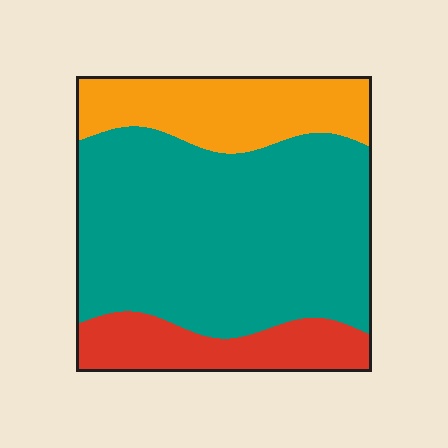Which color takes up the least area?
Red, at roughly 15%.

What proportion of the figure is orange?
Orange covers roughly 20% of the figure.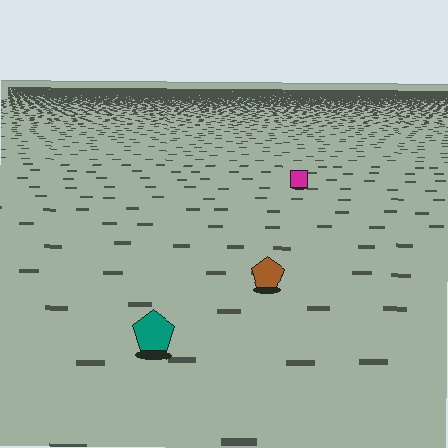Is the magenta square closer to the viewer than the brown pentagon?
No. The brown pentagon is closer — you can tell from the texture gradient: the ground texture is coarser near it.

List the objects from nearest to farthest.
From nearest to farthest: the teal pentagon, the brown pentagon, the magenta square.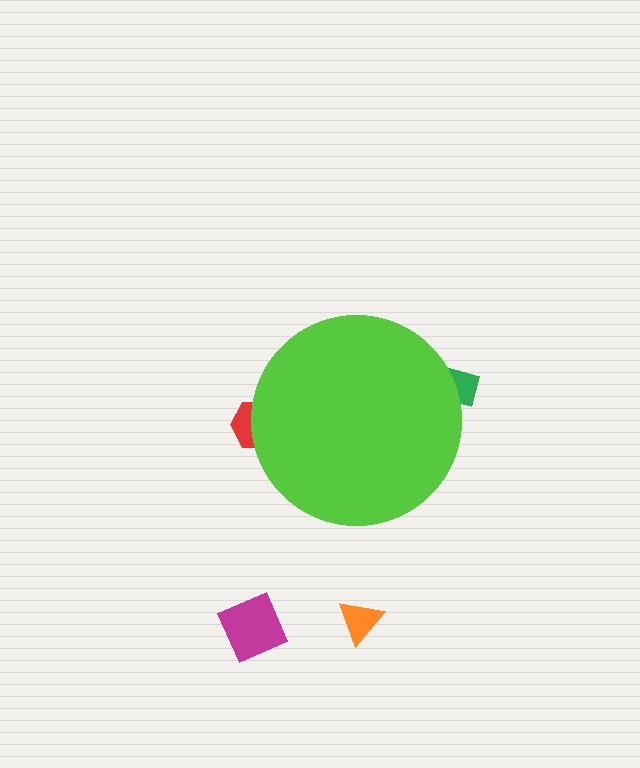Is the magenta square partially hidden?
No, the magenta square is fully visible.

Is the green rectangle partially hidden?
Yes, the green rectangle is partially hidden behind the lime circle.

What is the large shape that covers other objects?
A lime circle.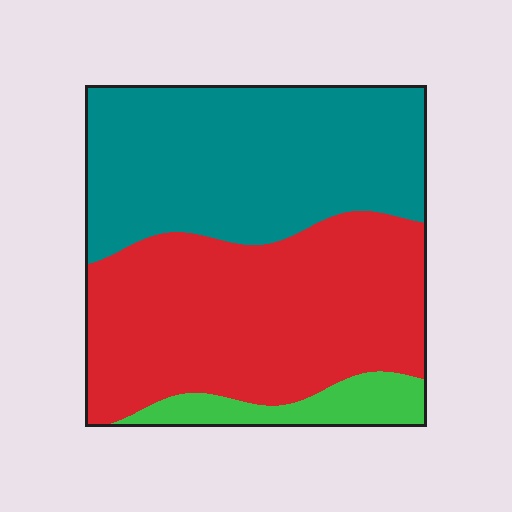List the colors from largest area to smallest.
From largest to smallest: red, teal, green.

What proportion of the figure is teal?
Teal takes up about two fifths (2/5) of the figure.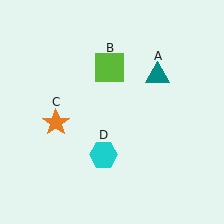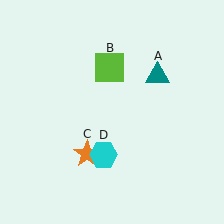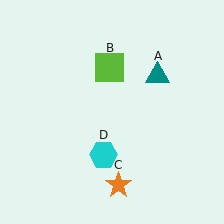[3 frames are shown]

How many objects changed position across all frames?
1 object changed position: orange star (object C).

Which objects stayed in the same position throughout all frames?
Teal triangle (object A) and lime square (object B) and cyan hexagon (object D) remained stationary.